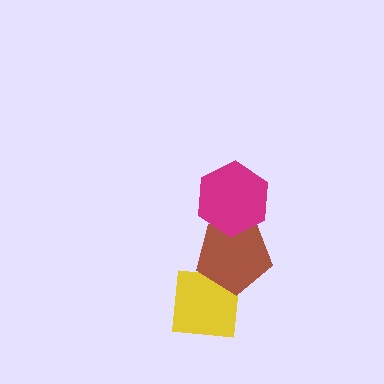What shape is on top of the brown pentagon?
The magenta hexagon is on top of the brown pentagon.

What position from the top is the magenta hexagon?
The magenta hexagon is 1st from the top.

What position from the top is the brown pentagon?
The brown pentagon is 2nd from the top.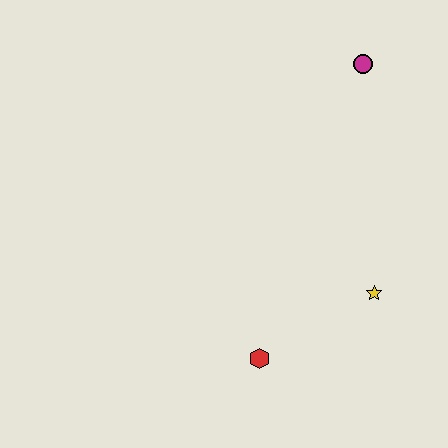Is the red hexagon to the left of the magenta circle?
Yes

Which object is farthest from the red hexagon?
The magenta circle is farthest from the red hexagon.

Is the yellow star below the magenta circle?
Yes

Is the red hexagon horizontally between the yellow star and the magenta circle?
No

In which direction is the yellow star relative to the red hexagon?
The yellow star is to the right of the red hexagon.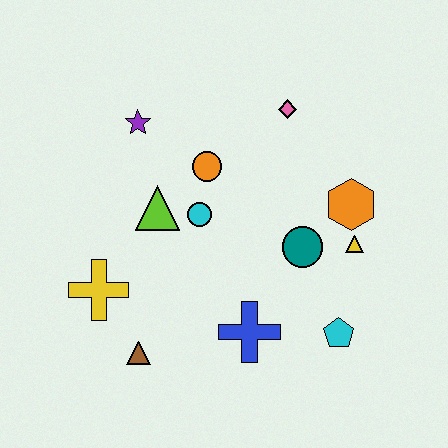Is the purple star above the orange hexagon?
Yes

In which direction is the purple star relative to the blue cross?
The purple star is above the blue cross.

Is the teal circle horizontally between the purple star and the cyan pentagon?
Yes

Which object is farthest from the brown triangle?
The pink diamond is farthest from the brown triangle.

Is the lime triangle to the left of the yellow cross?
No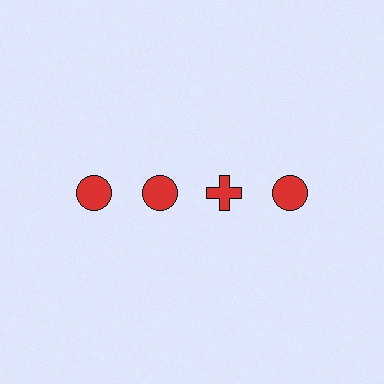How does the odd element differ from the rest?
It has a different shape: cross instead of circle.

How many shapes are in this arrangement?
There are 4 shapes arranged in a grid pattern.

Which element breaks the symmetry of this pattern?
The red cross in the top row, center column breaks the symmetry. All other shapes are red circles.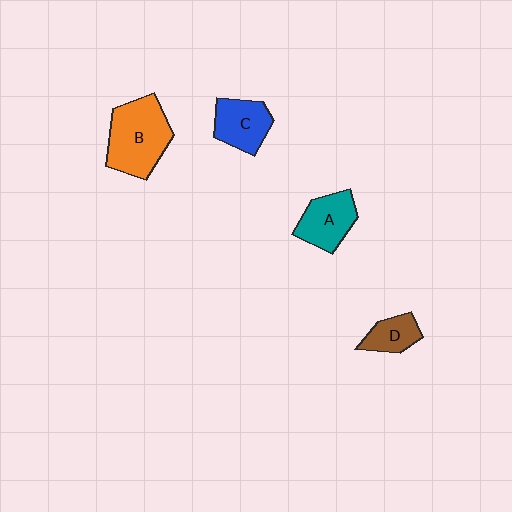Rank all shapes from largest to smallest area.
From largest to smallest: B (orange), A (teal), C (blue), D (brown).